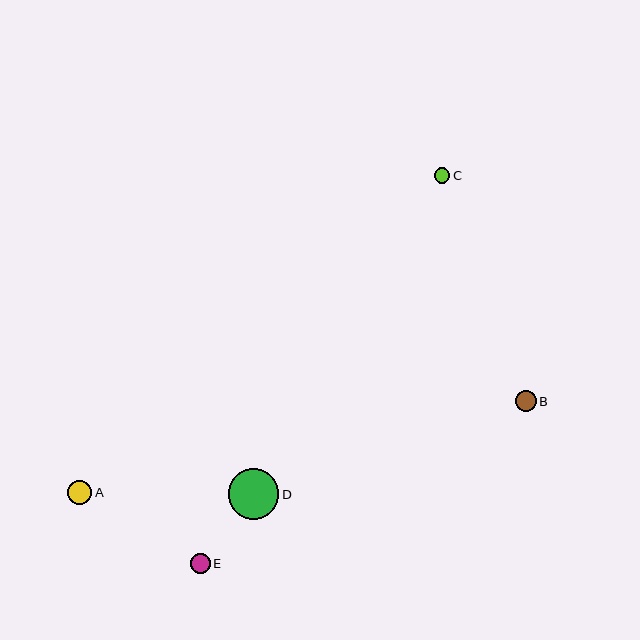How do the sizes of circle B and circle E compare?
Circle B and circle E are approximately the same size.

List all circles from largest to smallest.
From largest to smallest: D, A, B, E, C.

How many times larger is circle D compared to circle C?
Circle D is approximately 3.3 times the size of circle C.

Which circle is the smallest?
Circle C is the smallest with a size of approximately 15 pixels.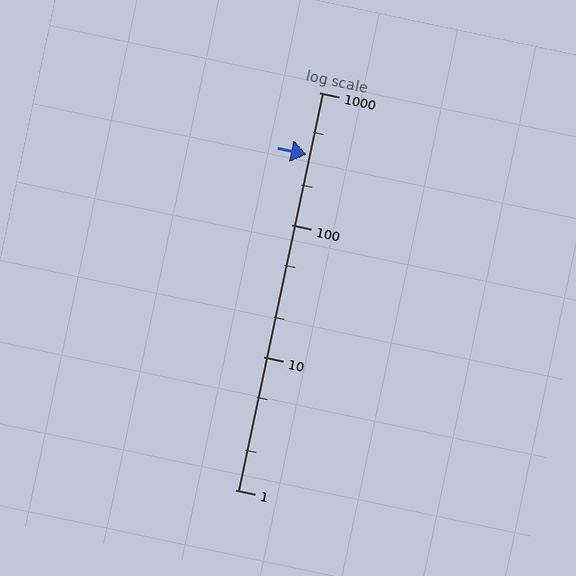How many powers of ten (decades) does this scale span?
The scale spans 3 decades, from 1 to 1000.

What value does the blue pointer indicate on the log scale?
The pointer indicates approximately 340.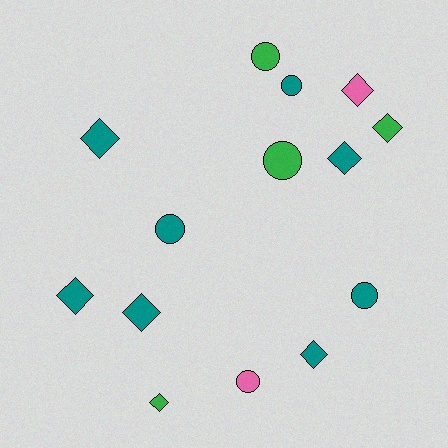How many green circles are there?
There are 2 green circles.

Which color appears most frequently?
Teal, with 8 objects.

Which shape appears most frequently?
Diamond, with 8 objects.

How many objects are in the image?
There are 14 objects.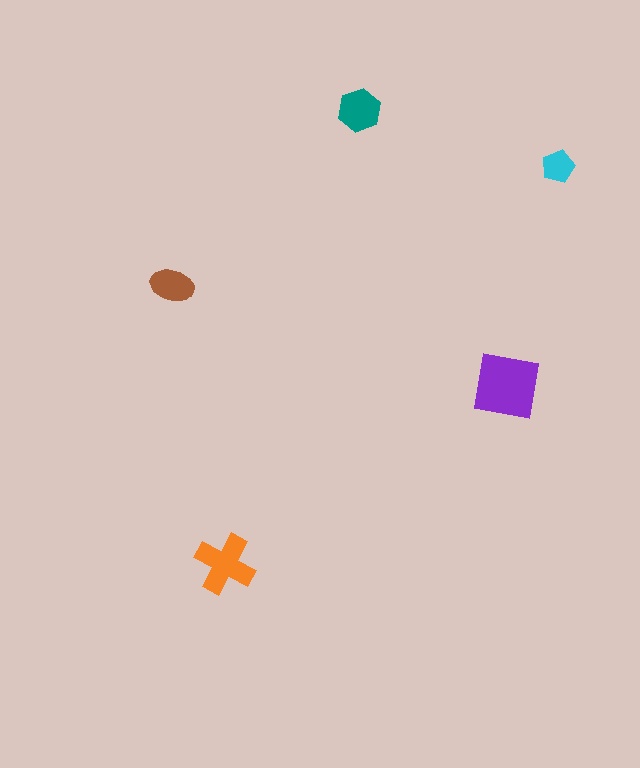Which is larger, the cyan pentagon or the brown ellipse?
The brown ellipse.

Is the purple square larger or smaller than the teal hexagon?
Larger.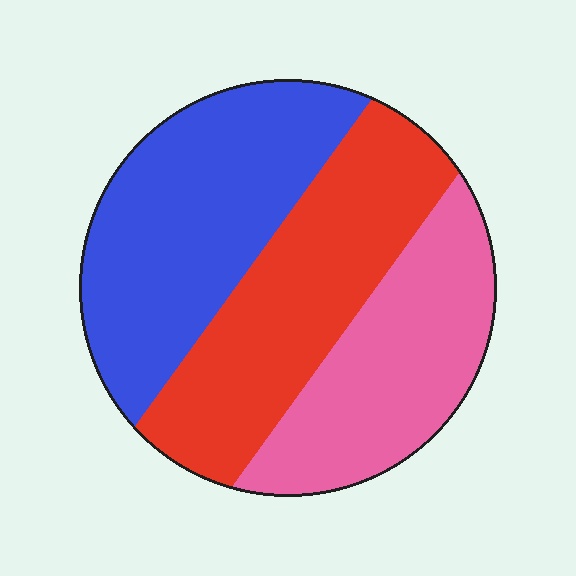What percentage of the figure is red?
Red covers roughly 35% of the figure.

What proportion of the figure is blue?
Blue takes up about three eighths (3/8) of the figure.